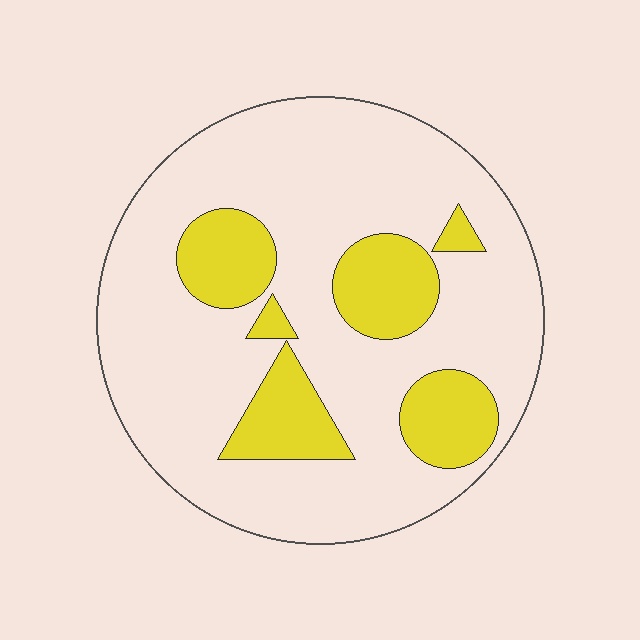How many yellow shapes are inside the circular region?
6.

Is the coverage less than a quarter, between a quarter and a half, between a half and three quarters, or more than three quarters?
Less than a quarter.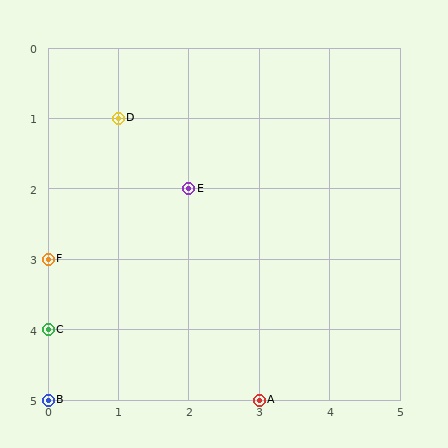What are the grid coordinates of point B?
Point B is at grid coordinates (0, 5).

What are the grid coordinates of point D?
Point D is at grid coordinates (1, 1).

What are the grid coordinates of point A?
Point A is at grid coordinates (3, 5).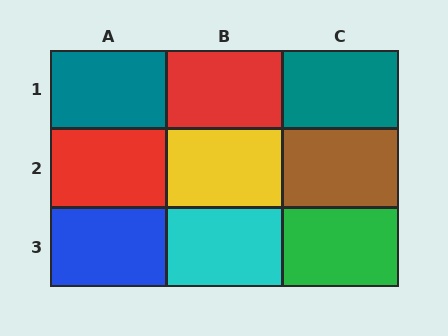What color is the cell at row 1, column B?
Red.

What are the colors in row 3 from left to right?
Blue, cyan, green.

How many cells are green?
1 cell is green.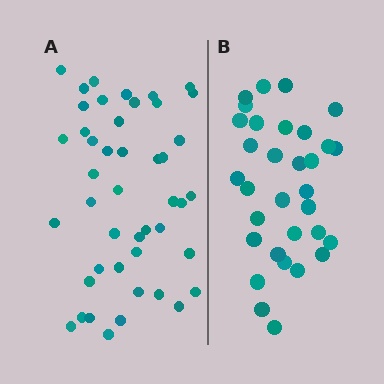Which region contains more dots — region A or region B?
Region A (the left region) has more dots.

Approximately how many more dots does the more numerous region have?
Region A has approximately 15 more dots than region B.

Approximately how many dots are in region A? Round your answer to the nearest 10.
About 40 dots. (The exact count is 45, which rounds to 40.)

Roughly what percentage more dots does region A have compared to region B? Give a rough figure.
About 40% more.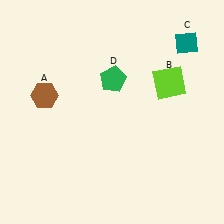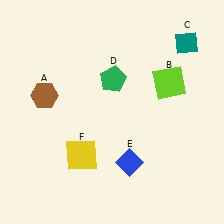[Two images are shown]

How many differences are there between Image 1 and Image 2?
There are 2 differences between the two images.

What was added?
A blue diamond (E), a yellow square (F) were added in Image 2.